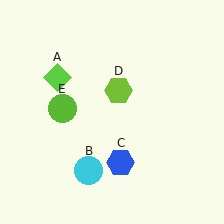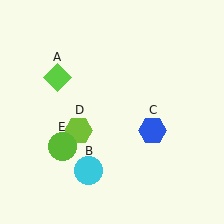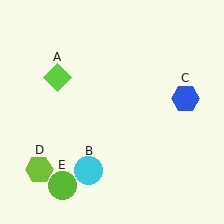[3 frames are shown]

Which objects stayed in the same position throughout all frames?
Lime diamond (object A) and cyan circle (object B) remained stationary.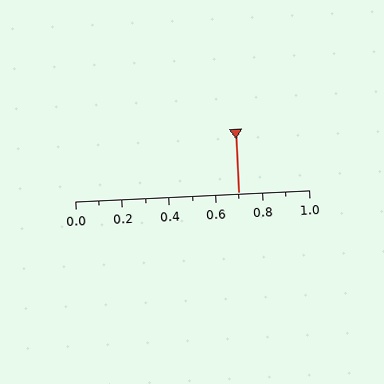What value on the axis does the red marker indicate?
The marker indicates approximately 0.7.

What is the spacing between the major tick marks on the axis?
The major ticks are spaced 0.2 apart.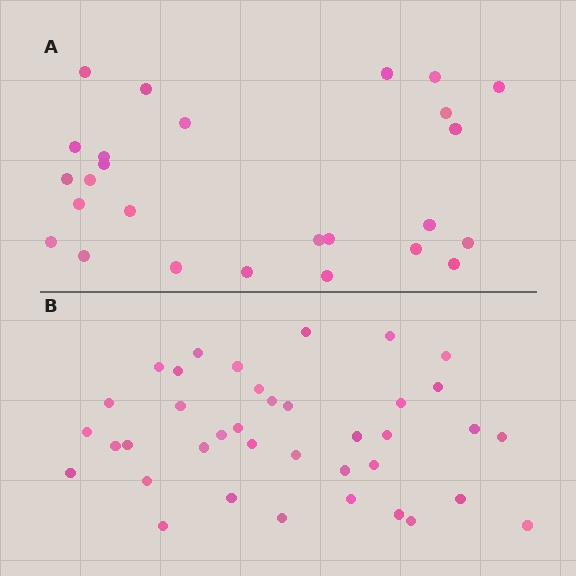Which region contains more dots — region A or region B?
Region B (the bottom region) has more dots.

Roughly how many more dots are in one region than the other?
Region B has roughly 12 or so more dots than region A.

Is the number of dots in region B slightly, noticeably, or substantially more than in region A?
Region B has substantially more. The ratio is roughly 1.5 to 1.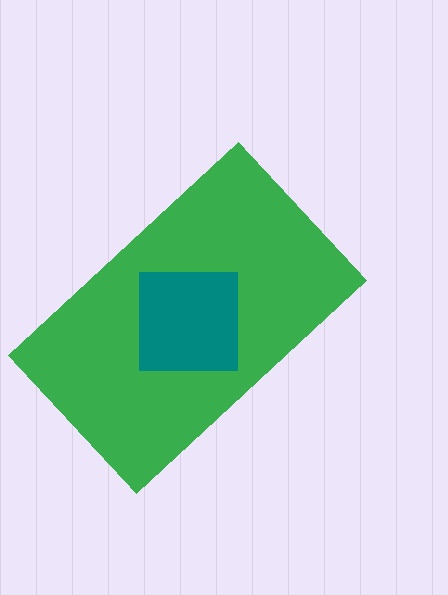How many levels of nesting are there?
2.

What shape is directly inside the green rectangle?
The teal square.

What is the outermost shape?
The green rectangle.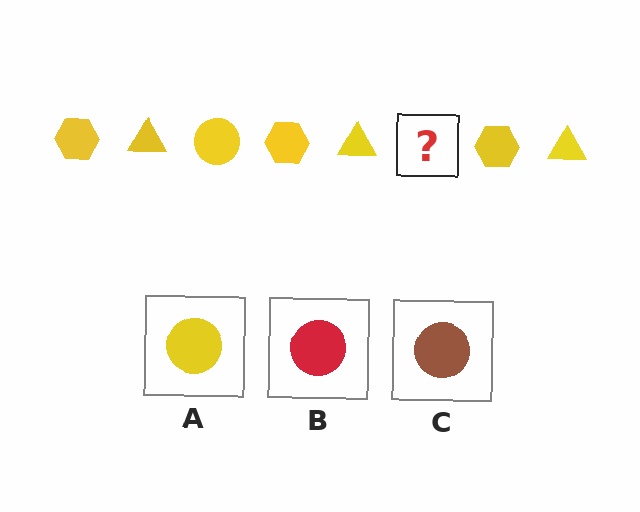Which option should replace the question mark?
Option A.